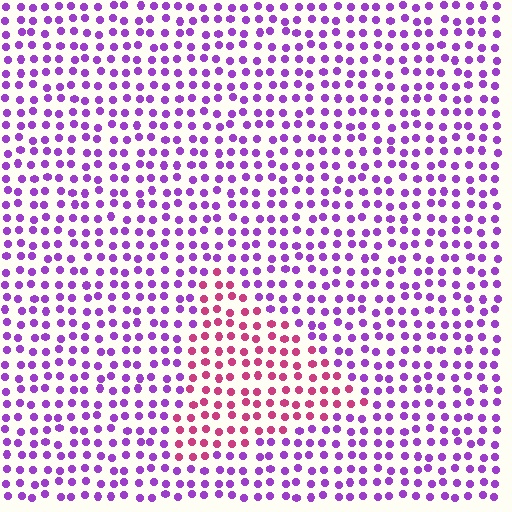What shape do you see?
I see a triangle.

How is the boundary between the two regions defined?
The boundary is defined purely by a slight shift in hue (about 51 degrees). Spacing, size, and orientation are identical on both sides.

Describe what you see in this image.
The image is filled with small purple elements in a uniform arrangement. A triangle-shaped region is visible where the elements are tinted to a slightly different hue, forming a subtle color boundary.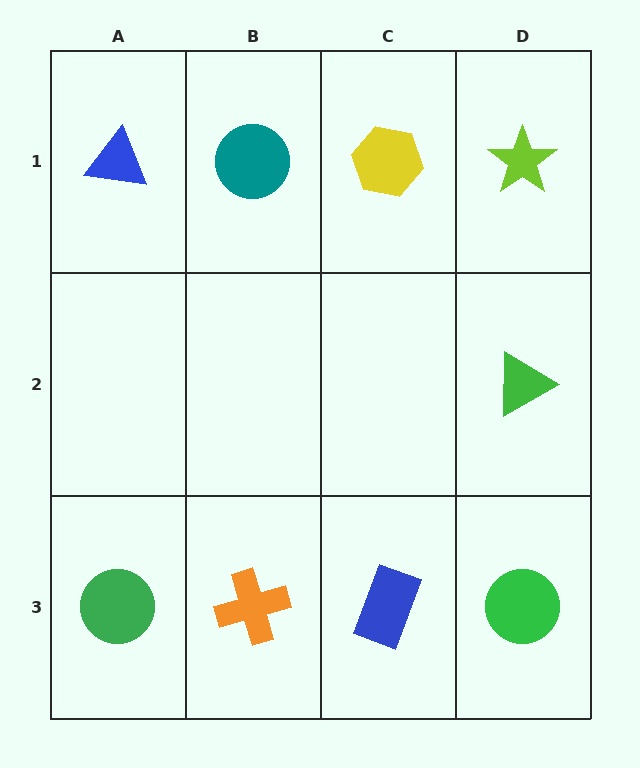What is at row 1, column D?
A lime star.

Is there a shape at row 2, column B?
No, that cell is empty.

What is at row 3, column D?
A green circle.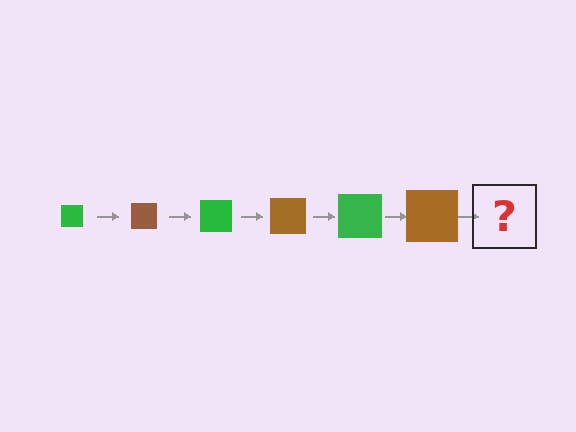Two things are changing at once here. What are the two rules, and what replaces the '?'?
The two rules are that the square grows larger each step and the color cycles through green and brown. The '?' should be a green square, larger than the previous one.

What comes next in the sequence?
The next element should be a green square, larger than the previous one.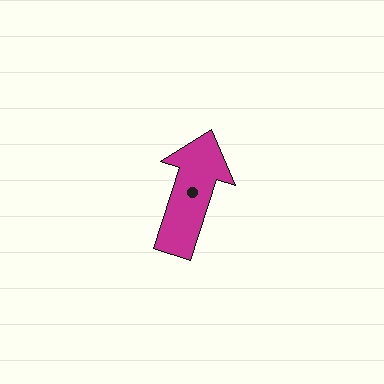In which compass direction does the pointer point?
North.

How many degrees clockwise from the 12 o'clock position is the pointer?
Approximately 18 degrees.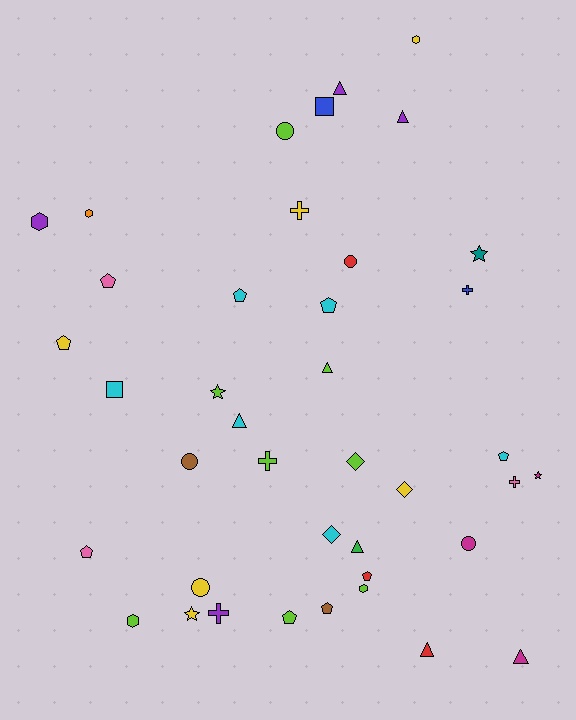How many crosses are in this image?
There are 5 crosses.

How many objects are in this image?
There are 40 objects.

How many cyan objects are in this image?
There are 6 cyan objects.